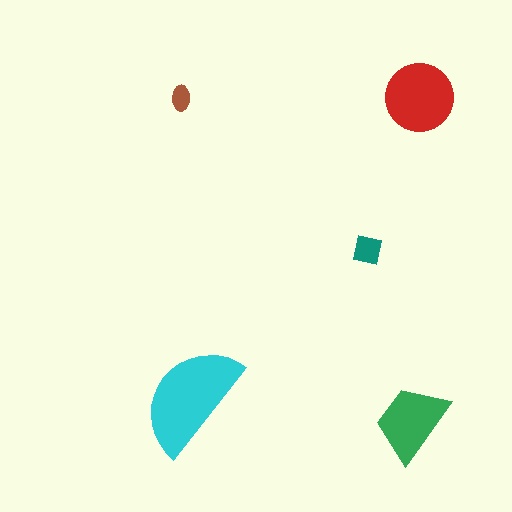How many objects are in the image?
There are 5 objects in the image.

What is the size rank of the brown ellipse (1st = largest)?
5th.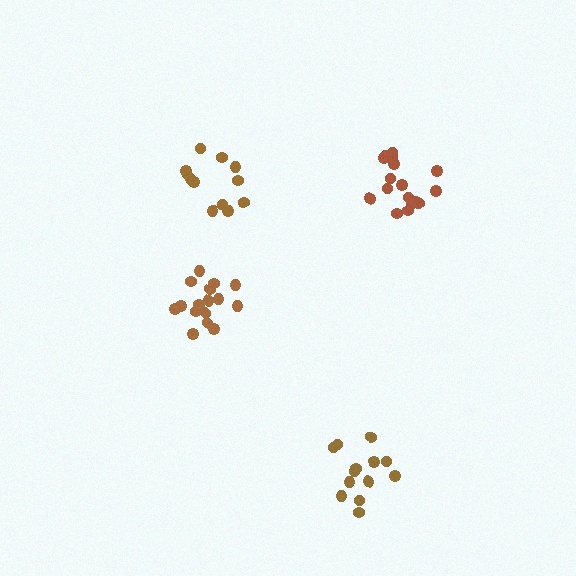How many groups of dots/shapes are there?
There are 4 groups.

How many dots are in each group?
Group 1: 17 dots, Group 2: 13 dots, Group 3: 12 dots, Group 4: 17 dots (59 total).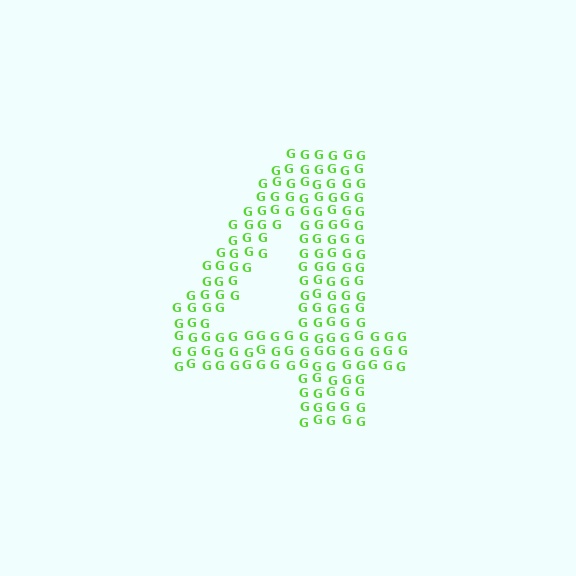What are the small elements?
The small elements are letter G's.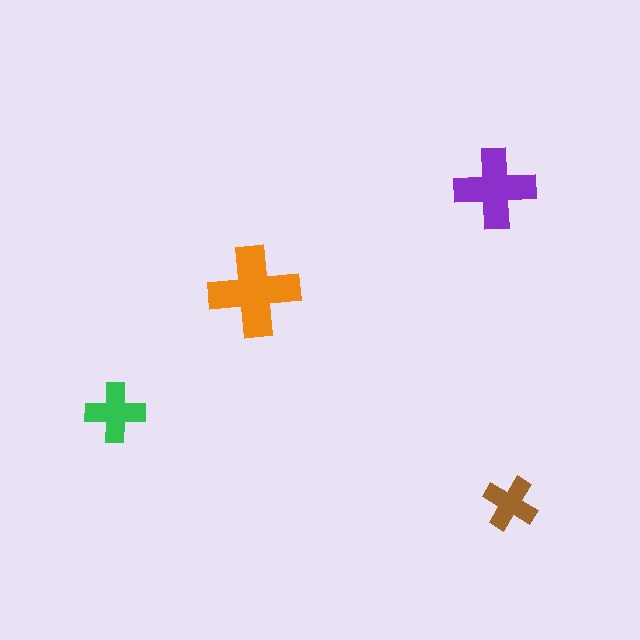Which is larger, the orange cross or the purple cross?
The orange one.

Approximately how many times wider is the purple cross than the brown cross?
About 1.5 times wider.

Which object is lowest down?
The brown cross is bottommost.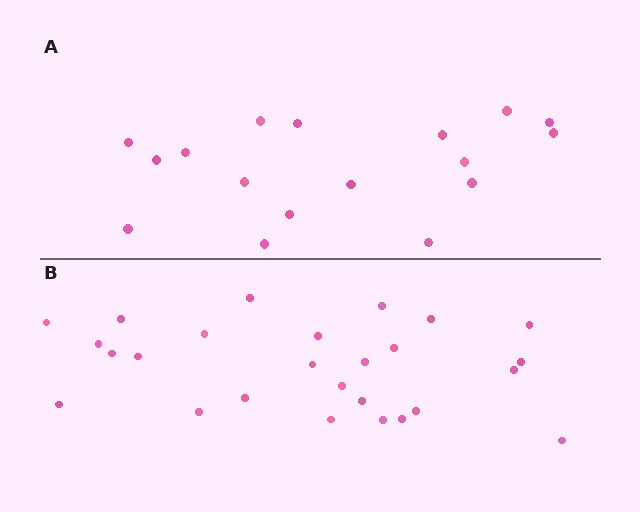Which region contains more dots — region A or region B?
Region B (the bottom region) has more dots.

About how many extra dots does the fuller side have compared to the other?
Region B has roughly 8 or so more dots than region A.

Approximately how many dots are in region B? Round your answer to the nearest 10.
About 30 dots. (The exact count is 26, which rounds to 30.)